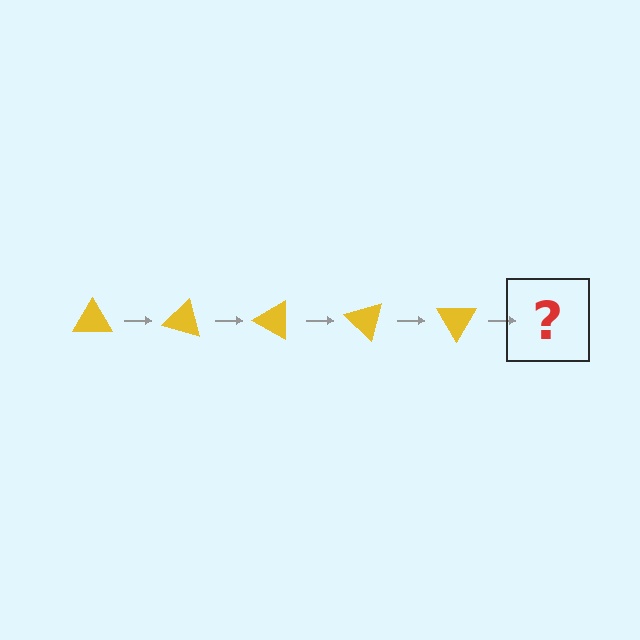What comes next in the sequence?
The next element should be a yellow triangle rotated 75 degrees.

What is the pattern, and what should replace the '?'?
The pattern is that the triangle rotates 15 degrees each step. The '?' should be a yellow triangle rotated 75 degrees.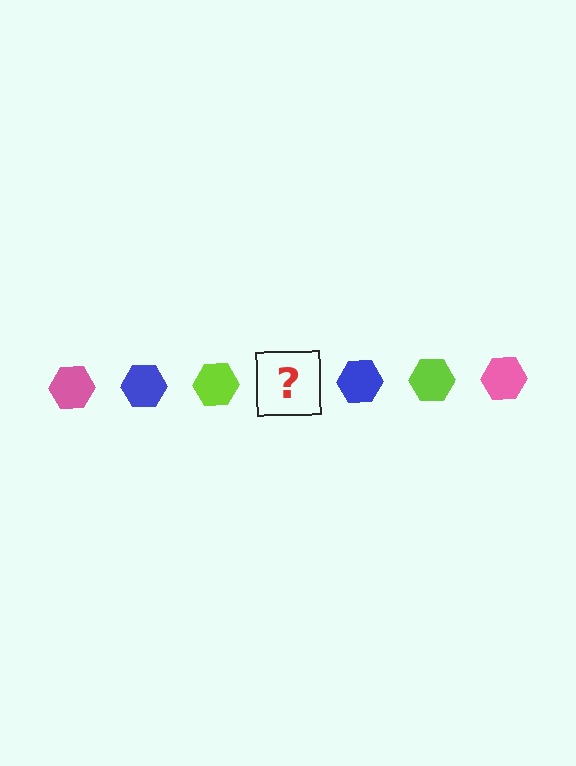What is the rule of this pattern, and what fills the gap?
The rule is that the pattern cycles through pink, blue, lime hexagons. The gap should be filled with a pink hexagon.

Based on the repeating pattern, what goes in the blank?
The blank should be a pink hexagon.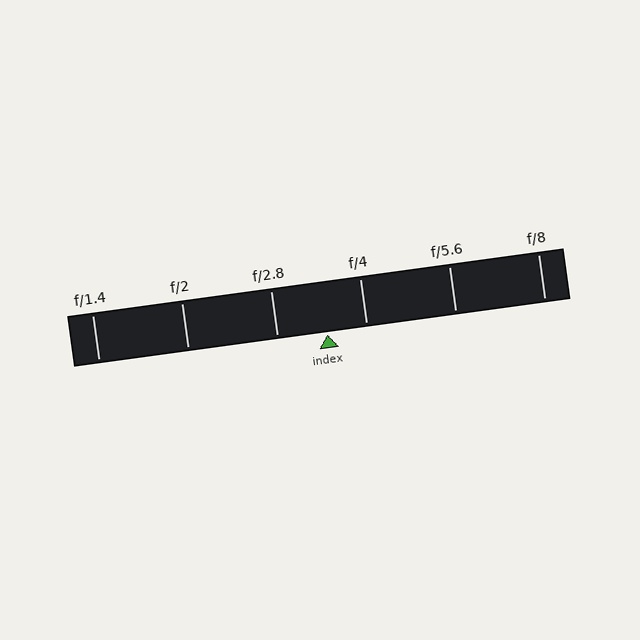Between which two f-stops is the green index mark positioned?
The index mark is between f/2.8 and f/4.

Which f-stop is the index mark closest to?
The index mark is closest to f/4.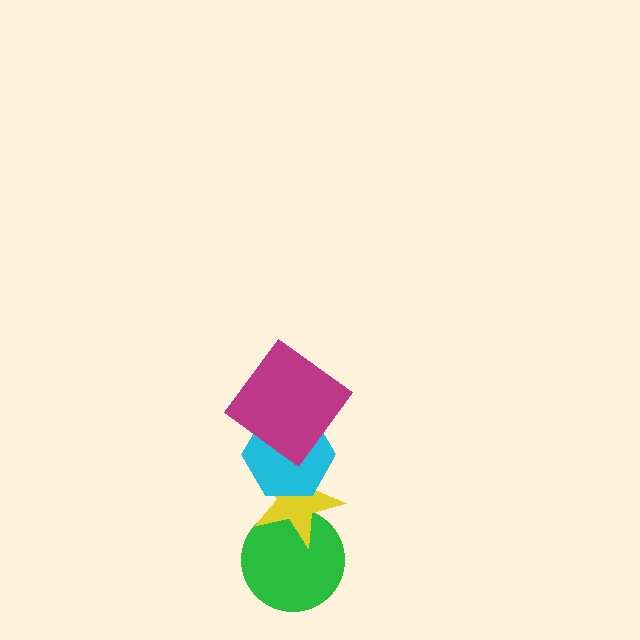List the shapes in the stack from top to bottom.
From top to bottom: the magenta diamond, the cyan hexagon, the yellow star, the green circle.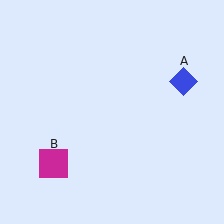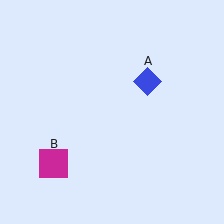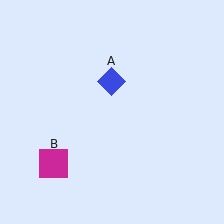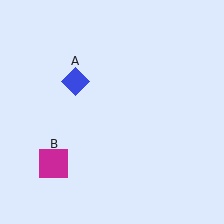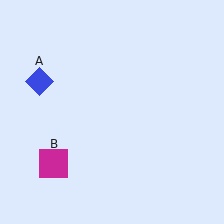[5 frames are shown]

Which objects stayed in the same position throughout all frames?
Magenta square (object B) remained stationary.